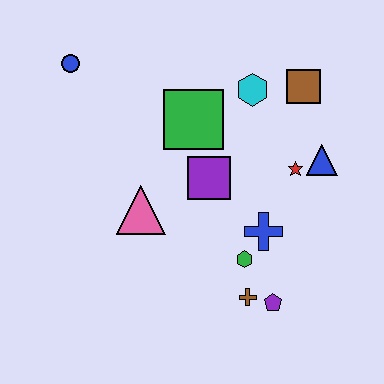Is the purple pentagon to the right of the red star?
No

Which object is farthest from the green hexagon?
The blue circle is farthest from the green hexagon.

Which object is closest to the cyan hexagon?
The brown square is closest to the cyan hexagon.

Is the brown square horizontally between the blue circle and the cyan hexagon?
No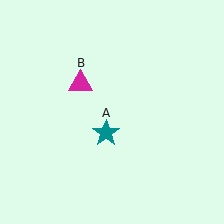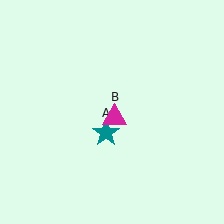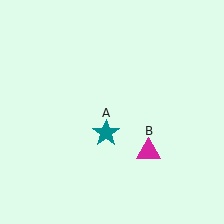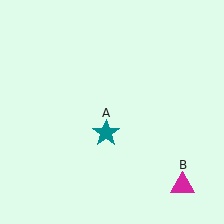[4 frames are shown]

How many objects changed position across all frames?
1 object changed position: magenta triangle (object B).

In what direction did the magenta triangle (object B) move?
The magenta triangle (object B) moved down and to the right.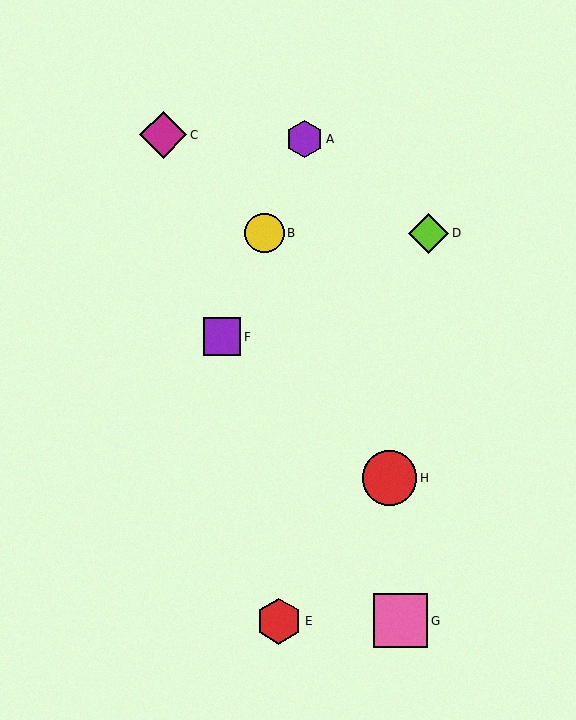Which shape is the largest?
The red circle (labeled H) is the largest.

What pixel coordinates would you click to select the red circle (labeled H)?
Click at (390, 478) to select the red circle H.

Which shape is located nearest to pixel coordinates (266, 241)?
The yellow circle (labeled B) at (265, 233) is nearest to that location.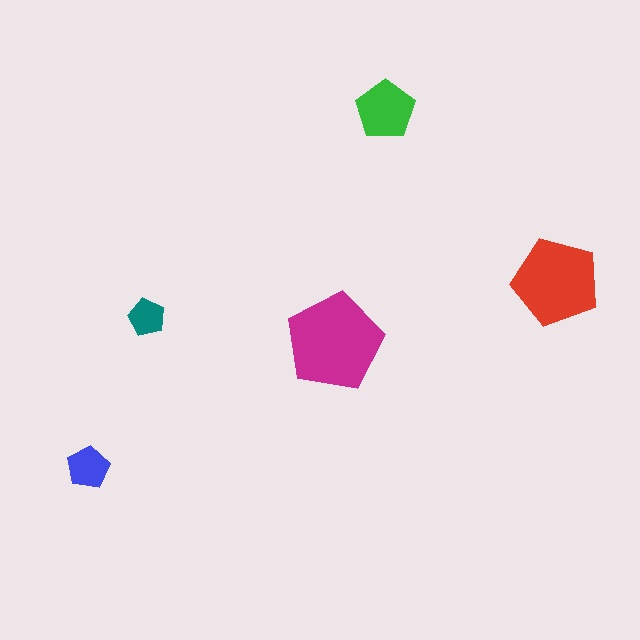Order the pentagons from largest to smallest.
the magenta one, the red one, the green one, the blue one, the teal one.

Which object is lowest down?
The blue pentagon is bottommost.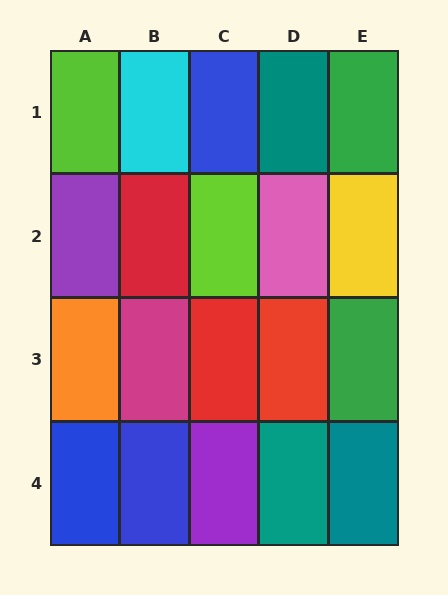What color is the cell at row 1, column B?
Cyan.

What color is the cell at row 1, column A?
Lime.